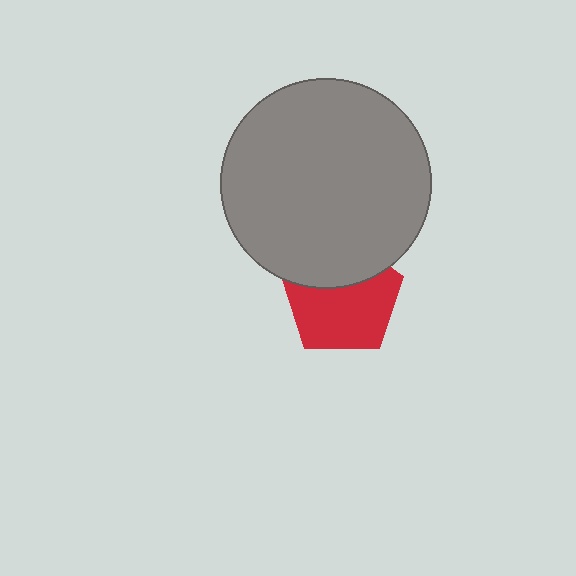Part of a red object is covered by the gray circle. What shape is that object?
It is a pentagon.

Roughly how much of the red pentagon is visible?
Most of it is visible (roughly 65%).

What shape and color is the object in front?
The object in front is a gray circle.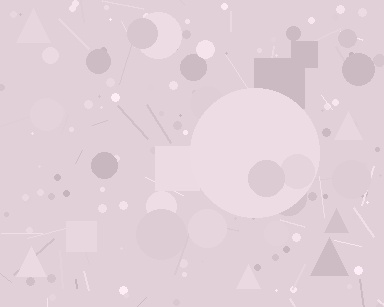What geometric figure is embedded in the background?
A circle is embedded in the background.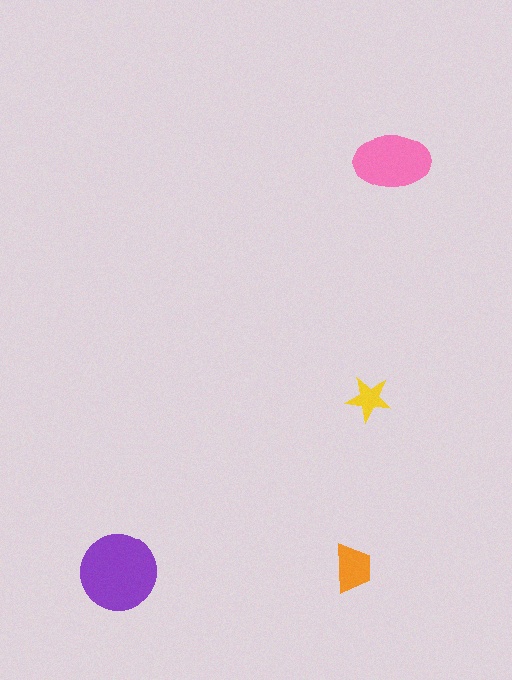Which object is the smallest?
The yellow star.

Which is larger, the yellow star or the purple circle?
The purple circle.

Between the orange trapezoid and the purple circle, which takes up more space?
The purple circle.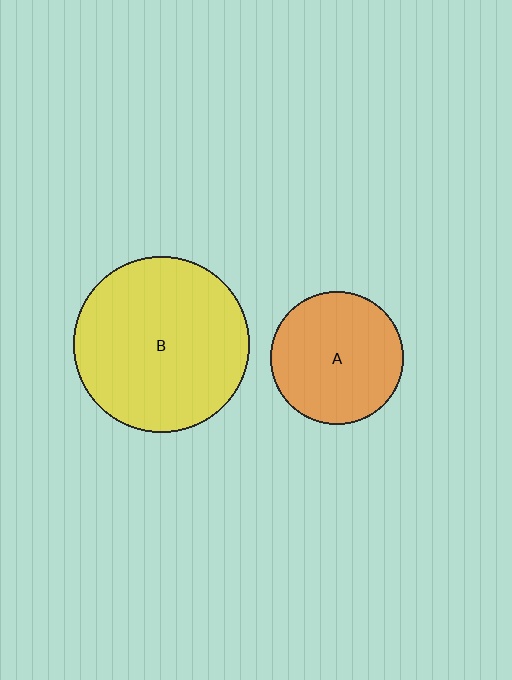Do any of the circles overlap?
No, none of the circles overlap.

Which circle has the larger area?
Circle B (yellow).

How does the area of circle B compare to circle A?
Approximately 1.8 times.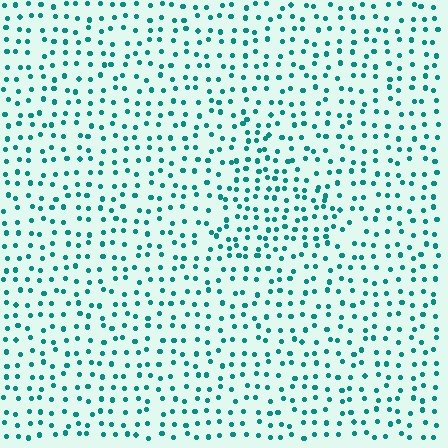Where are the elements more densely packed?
The elements are more densely packed inside the triangle boundary.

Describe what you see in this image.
The image contains small teal elements arranged at two different densities. A triangle-shaped region is visible where the elements are more densely packed than the surrounding area.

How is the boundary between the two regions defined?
The boundary is defined by a change in element density (approximately 1.5x ratio). All elements are the same color, size, and shape.